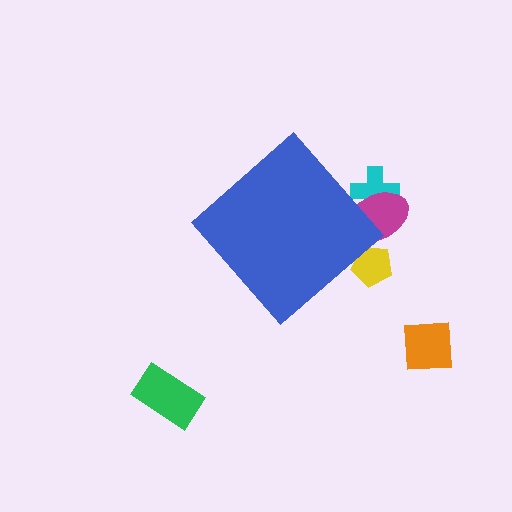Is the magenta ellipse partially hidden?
Yes, the magenta ellipse is partially hidden behind the blue diamond.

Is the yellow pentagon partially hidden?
Yes, the yellow pentagon is partially hidden behind the blue diamond.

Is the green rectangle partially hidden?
No, the green rectangle is fully visible.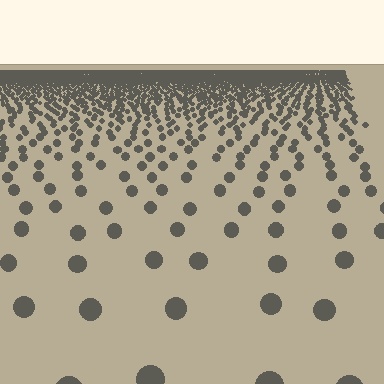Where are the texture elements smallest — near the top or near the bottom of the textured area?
Near the top.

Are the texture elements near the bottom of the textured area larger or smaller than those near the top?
Larger. Near the bottom, elements are closer to the viewer and appear at a bigger on-screen size.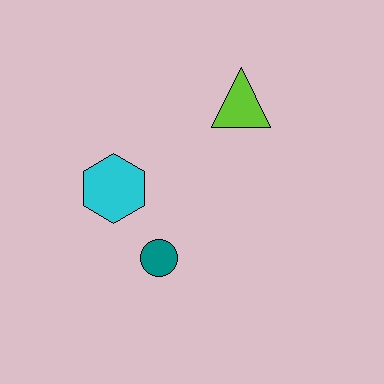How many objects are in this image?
There are 3 objects.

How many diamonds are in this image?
There are no diamonds.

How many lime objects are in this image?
There is 1 lime object.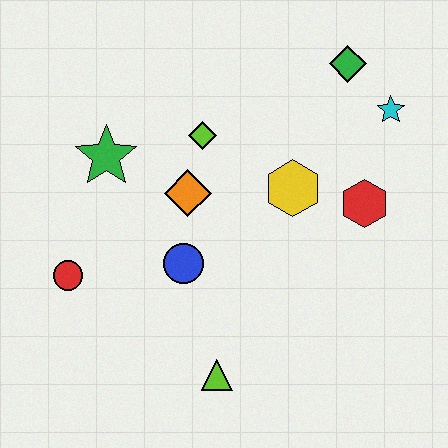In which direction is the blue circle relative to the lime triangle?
The blue circle is above the lime triangle.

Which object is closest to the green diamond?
The cyan star is closest to the green diamond.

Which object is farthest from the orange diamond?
The cyan star is farthest from the orange diamond.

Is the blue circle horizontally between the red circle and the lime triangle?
Yes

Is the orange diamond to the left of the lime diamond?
Yes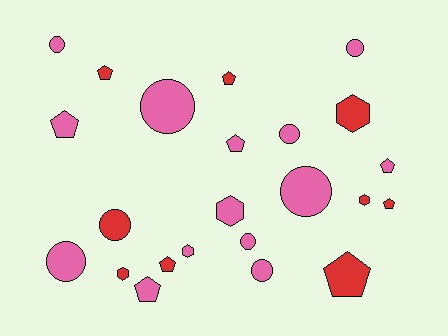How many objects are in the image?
There are 23 objects.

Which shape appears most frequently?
Circle, with 9 objects.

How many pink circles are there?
There are 8 pink circles.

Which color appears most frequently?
Pink, with 14 objects.